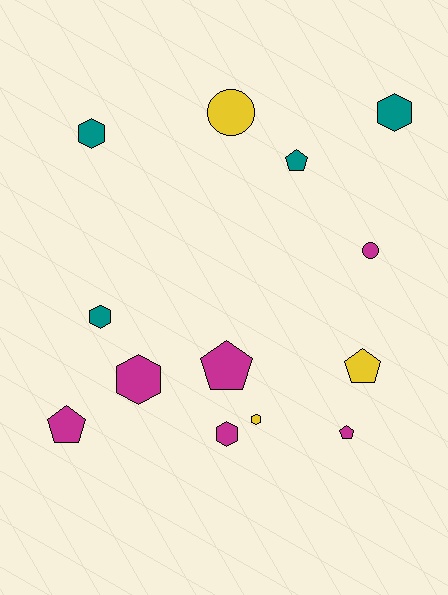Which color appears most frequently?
Magenta, with 6 objects.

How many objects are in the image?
There are 13 objects.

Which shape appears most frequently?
Hexagon, with 6 objects.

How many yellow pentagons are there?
There is 1 yellow pentagon.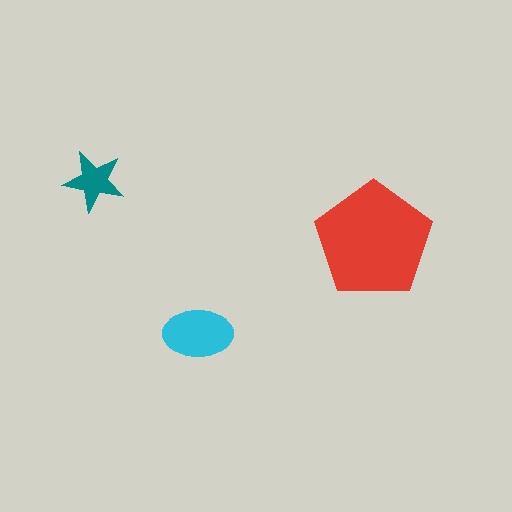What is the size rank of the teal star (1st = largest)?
3rd.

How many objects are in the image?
There are 3 objects in the image.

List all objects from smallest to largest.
The teal star, the cyan ellipse, the red pentagon.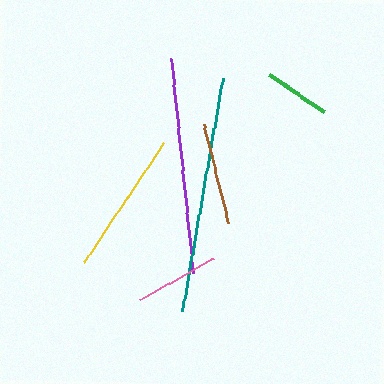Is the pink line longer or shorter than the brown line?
The brown line is longer than the pink line.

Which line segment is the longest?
The teal line is the longest at approximately 236 pixels.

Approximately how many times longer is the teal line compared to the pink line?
The teal line is approximately 2.8 times the length of the pink line.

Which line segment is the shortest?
The green line is the shortest at approximately 66 pixels.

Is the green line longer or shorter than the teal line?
The teal line is longer than the green line.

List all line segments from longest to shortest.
From longest to shortest: teal, purple, yellow, brown, pink, green.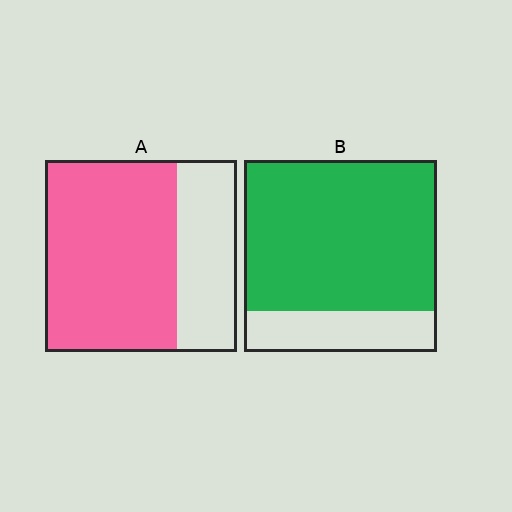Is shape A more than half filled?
Yes.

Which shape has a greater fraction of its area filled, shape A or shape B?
Shape B.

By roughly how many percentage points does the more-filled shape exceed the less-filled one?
By roughly 10 percentage points (B over A).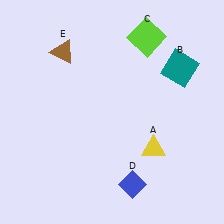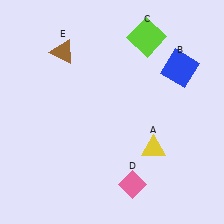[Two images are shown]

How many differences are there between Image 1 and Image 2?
There are 2 differences between the two images.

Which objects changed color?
B changed from teal to blue. D changed from blue to pink.